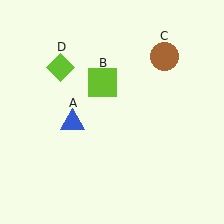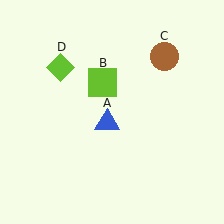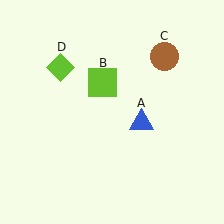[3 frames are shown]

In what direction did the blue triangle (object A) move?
The blue triangle (object A) moved right.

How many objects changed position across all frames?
1 object changed position: blue triangle (object A).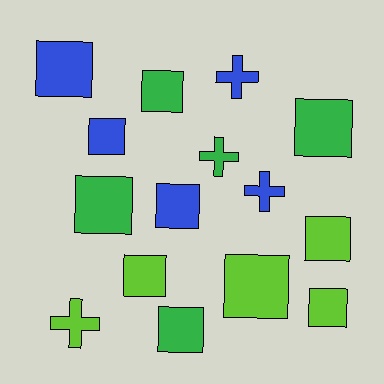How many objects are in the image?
There are 15 objects.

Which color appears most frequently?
Lime, with 5 objects.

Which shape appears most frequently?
Square, with 11 objects.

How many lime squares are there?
There are 4 lime squares.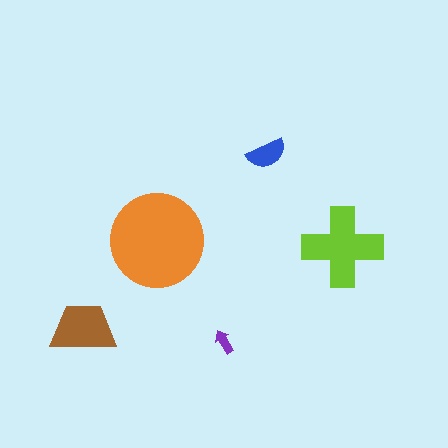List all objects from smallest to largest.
The purple arrow, the blue semicircle, the brown trapezoid, the lime cross, the orange circle.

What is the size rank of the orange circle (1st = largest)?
1st.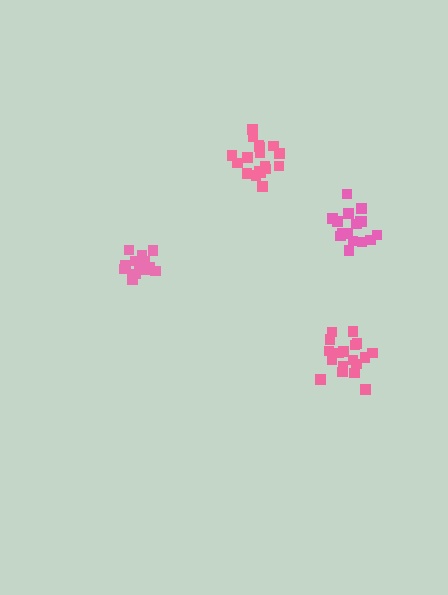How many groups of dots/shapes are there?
There are 4 groups.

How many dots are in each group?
Group 1: 18 dots, Group 2: 15 dots, Group 3: 16 dots, Group 4: 18 dots (67 total).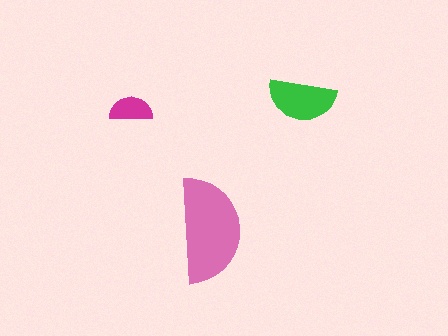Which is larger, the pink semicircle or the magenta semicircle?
The pink one.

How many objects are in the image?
There are 3 objects in the image.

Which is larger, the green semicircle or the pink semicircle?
The pink one.